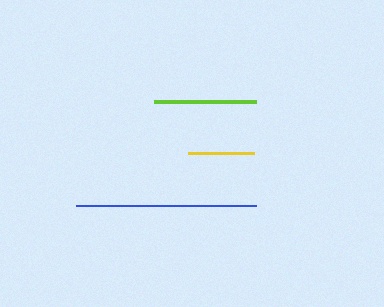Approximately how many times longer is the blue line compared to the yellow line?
The blue line is approximately 2.7 times the length of the yellow line.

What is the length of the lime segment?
The lime segment is approximately 102 pixels long.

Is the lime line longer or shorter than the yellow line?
The lime line is longer than the yellow line.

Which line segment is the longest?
The blue line is the longest at approximately 180 pixels.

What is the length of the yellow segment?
The yellow segment is approximately 66 pixels long.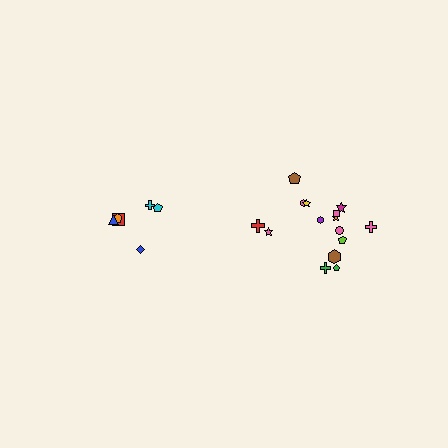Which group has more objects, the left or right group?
The right group.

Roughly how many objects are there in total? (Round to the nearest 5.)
Roughly 20 objects in total.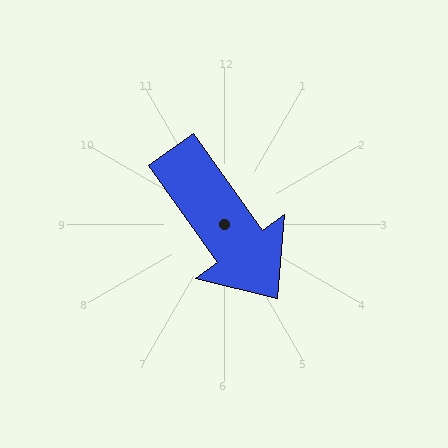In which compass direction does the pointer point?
Southeast.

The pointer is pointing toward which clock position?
Roughly 5 o'clock.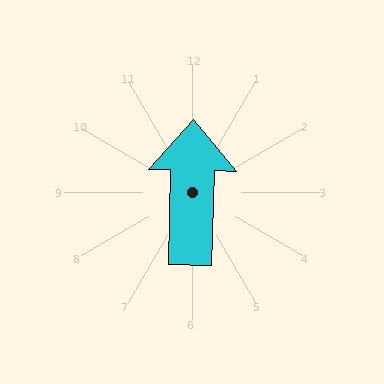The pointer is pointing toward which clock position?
Roughly 12 o'clock.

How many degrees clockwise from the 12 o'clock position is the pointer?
Approximately 1 degrees.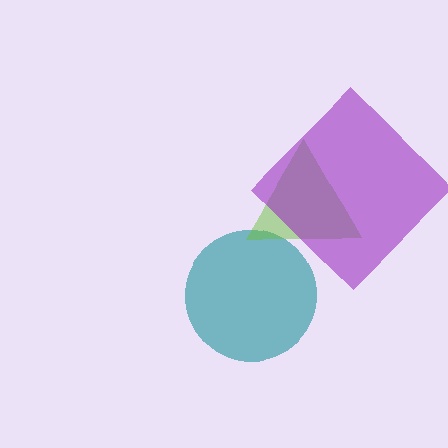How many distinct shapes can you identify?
There are 3 distinct shapes: a teal circle, a lime triangle, a purple diamond.